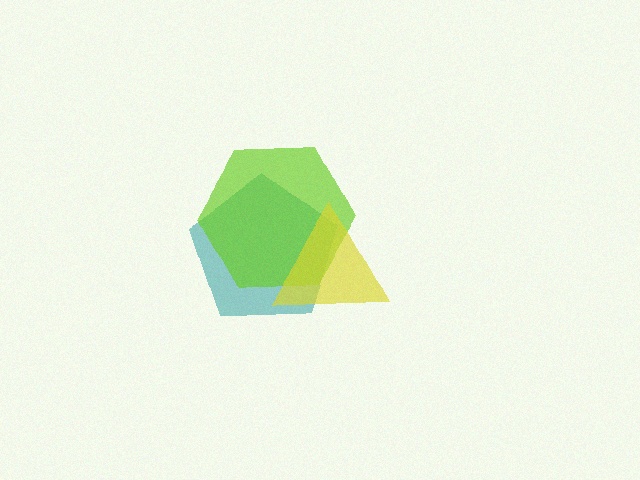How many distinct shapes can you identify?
There are 3 distinct shapes: a teal pentagon, a lime hexagon, a yellow triangle.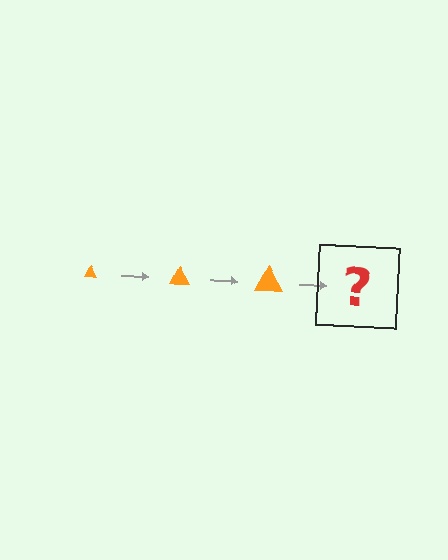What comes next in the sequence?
The next element should be an orange triangle, larger than the previous one.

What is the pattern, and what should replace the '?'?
The pattern is that the triangle gets progressively larger each step. The '?' should be an orange triangle, larger than the previous one.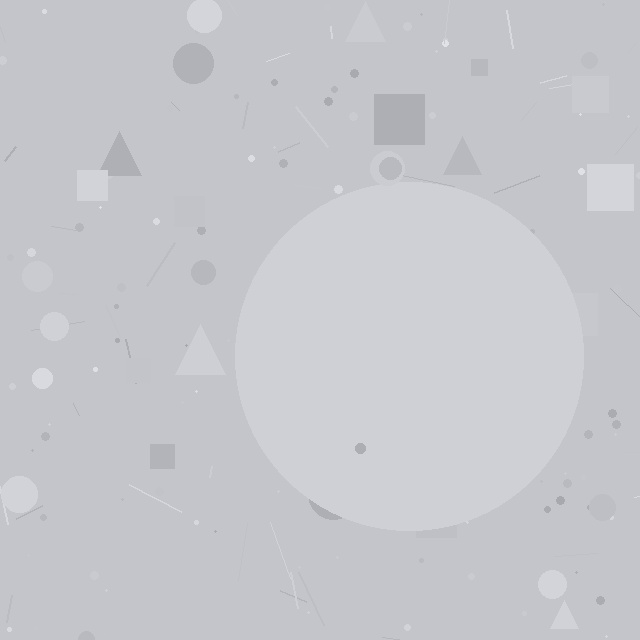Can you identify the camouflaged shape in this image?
The camouflaged shape is a circle.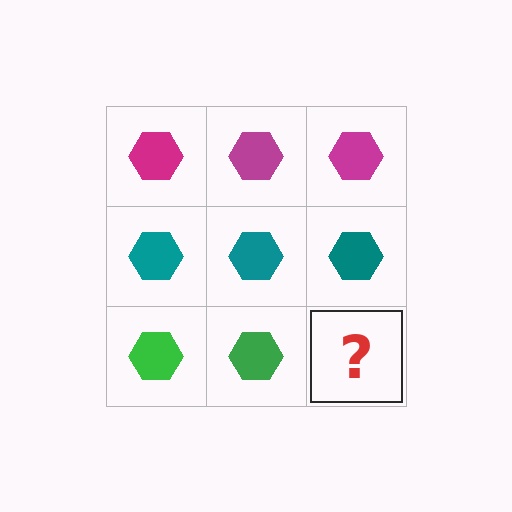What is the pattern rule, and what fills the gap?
The rule is that each row has a consistent color. The gap should be filled with a green hexagon.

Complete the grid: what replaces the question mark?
The question mark should be replaced with a green hexagon.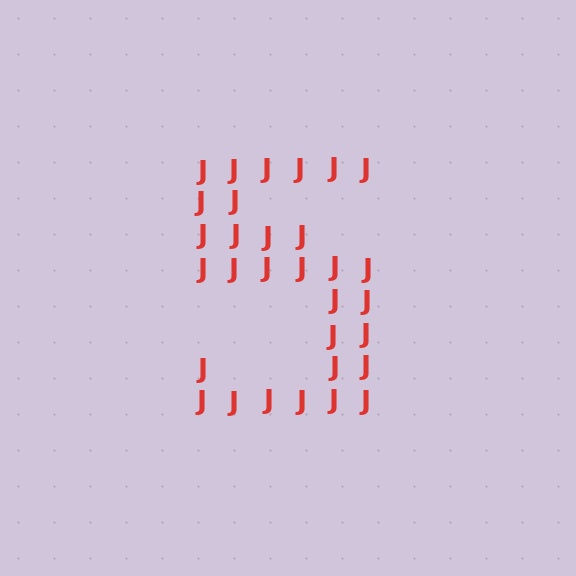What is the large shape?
The large shape is the digit 5.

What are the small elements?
The small elements are letter J's.